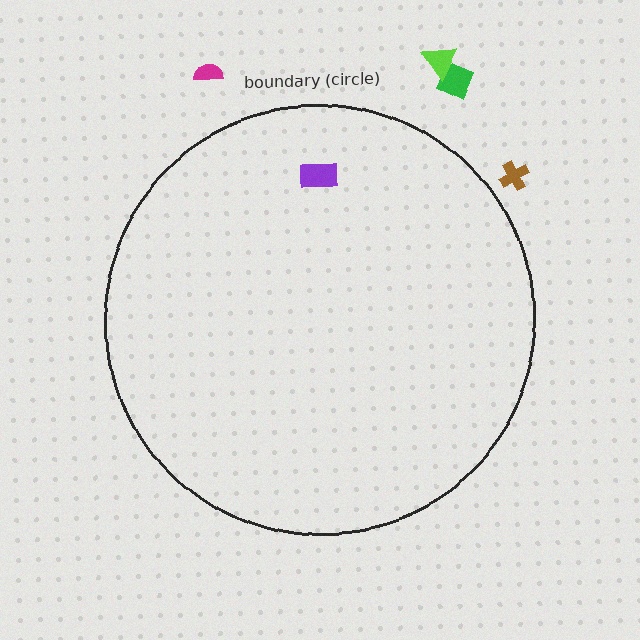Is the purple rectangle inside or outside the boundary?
Inside.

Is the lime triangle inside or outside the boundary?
Outside.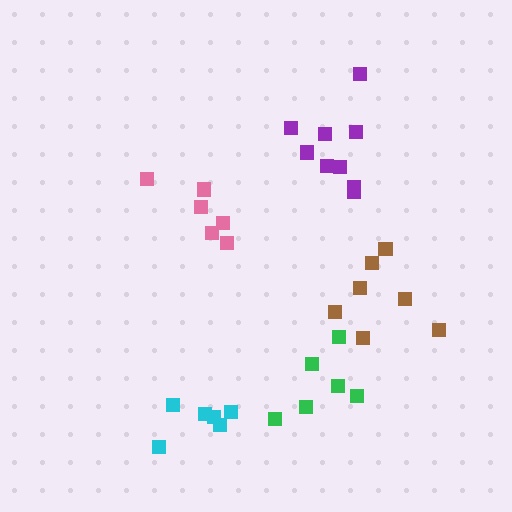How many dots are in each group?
Group 1: 6 dots, Group 2: 9 dots, Group 3: 6 dots, Group 4: 6 dots, Group 5: 7 dots (34 total).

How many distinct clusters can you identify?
There are 5 distinct clusters.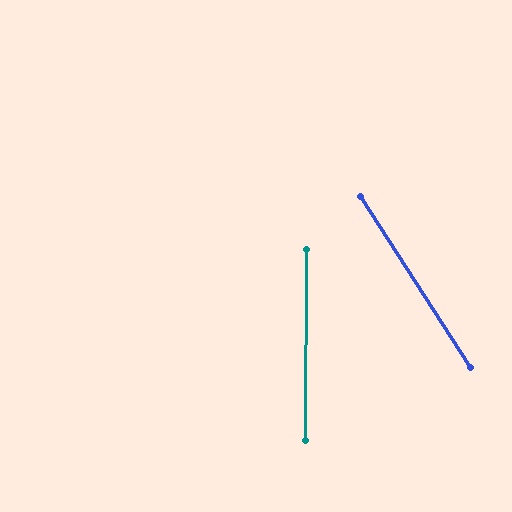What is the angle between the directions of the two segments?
Approximately 33 degrees.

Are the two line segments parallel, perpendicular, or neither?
Neither parallel nor perpendicular — they differ by about 33°.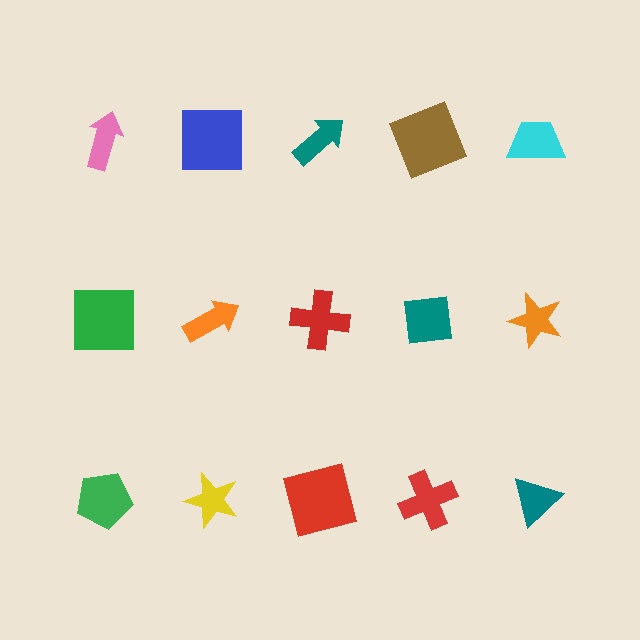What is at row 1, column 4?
A brown square.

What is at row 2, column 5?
An orange star.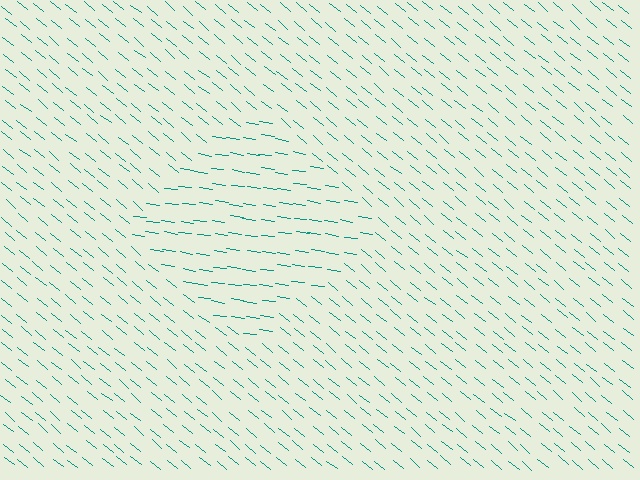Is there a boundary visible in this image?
Yes, there is a texture boundary formed by a change in line orientation.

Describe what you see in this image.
The image is filled with small teal line segments. A diamond region in the image has lines oriented differently from the surrounding lines, creating a visible texture boundary.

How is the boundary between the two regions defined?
The boundary is defined purely by a change in line orientation (approximately 31 degrees difference). All lines are the same color and thickness.